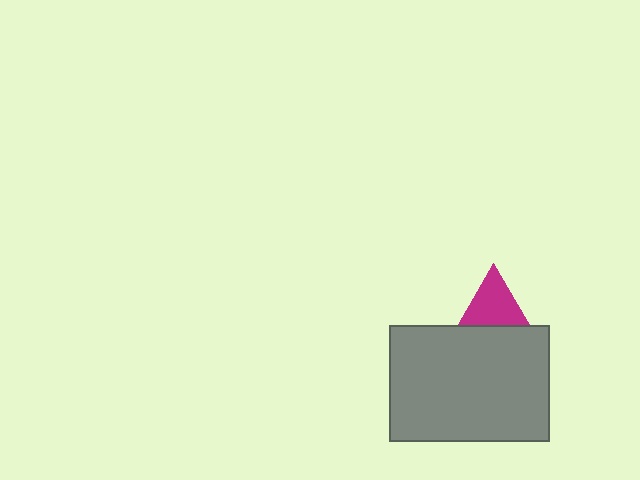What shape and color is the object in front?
The object in front is a gray rectangle.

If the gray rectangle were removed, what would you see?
You would see the complete magenta triangle.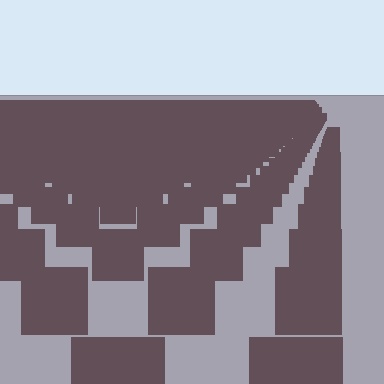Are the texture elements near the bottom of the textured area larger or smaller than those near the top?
Larger. Near the bottom, elements are closer to the viewer and appear at a bigger on-screen size.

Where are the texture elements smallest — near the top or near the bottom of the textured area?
Near the top.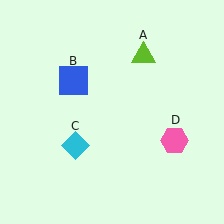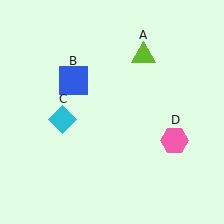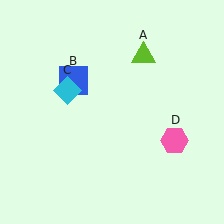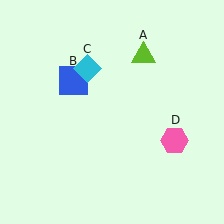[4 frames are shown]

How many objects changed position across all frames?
1 object changed position: cyan diamond (object C).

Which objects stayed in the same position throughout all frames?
Lime triangle (object A) and blue square (object B) and pink hexagon (object D) remained stationary.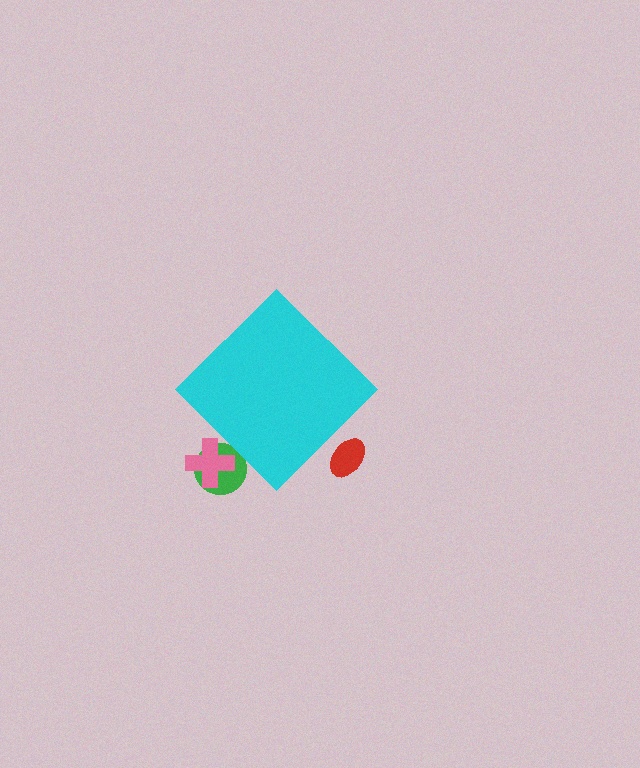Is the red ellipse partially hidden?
Yes, the red ellipse is partially hidden behind the cyan diamond.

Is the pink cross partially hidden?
Yes, the pink cross is partially hidden behind the cyan diamond.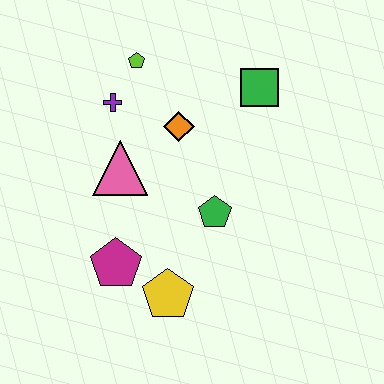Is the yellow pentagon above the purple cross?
No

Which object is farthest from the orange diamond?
The yellow pentagon is farthest from the orange diamond.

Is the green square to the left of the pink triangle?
No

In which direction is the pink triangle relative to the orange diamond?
The pink triangle is to the left of the orange diamond.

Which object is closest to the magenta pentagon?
The yellow pentagon is closest to the magenta pentagon.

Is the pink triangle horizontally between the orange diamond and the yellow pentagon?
No